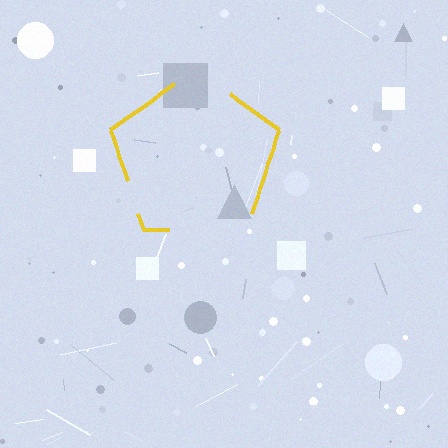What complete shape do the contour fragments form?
The contour fragments form a pentagon.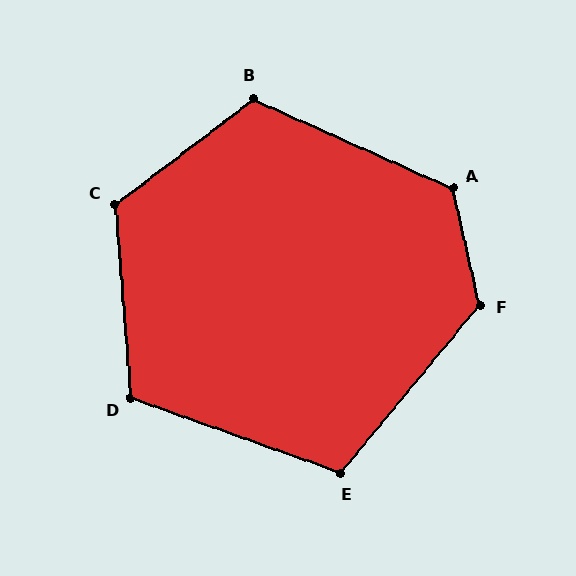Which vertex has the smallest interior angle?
E, at approximately 110 degrees.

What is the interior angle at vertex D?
Approximately 114 degrees (obtuse).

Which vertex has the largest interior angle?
F, at approximately 127 degrees.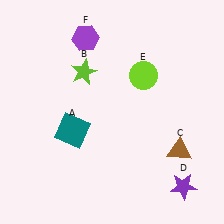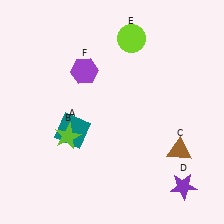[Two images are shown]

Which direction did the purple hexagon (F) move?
The purple hexagon (F) moved down.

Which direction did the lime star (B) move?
The lime star (B) moved down.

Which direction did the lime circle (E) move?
The lime circle (E) moved up.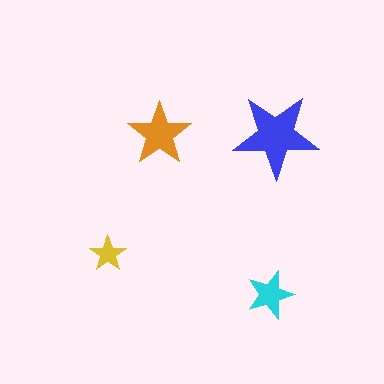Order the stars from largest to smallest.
the blue one, the orange one, the cyan one, the yellow one.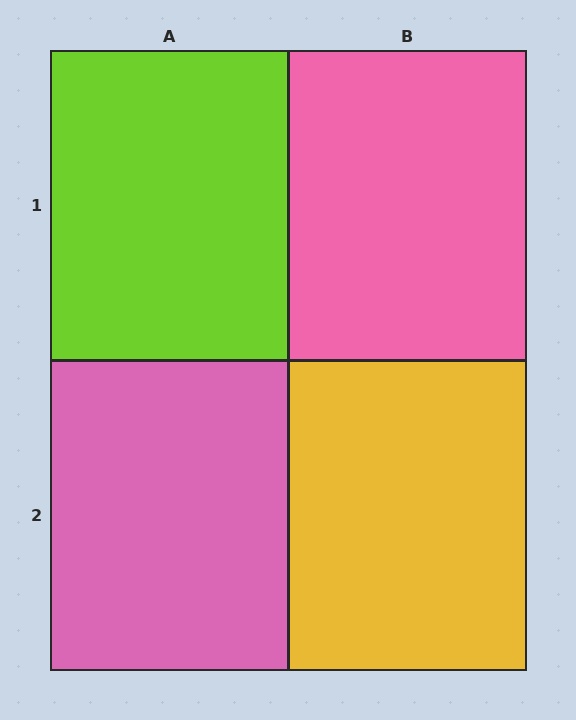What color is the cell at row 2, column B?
Yellow.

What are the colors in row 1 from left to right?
Lime, pink.